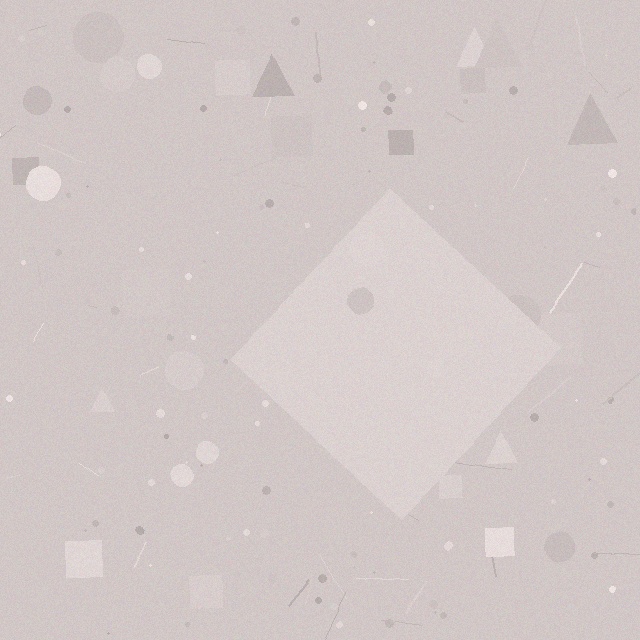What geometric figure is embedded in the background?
A diamond is embedded in the background.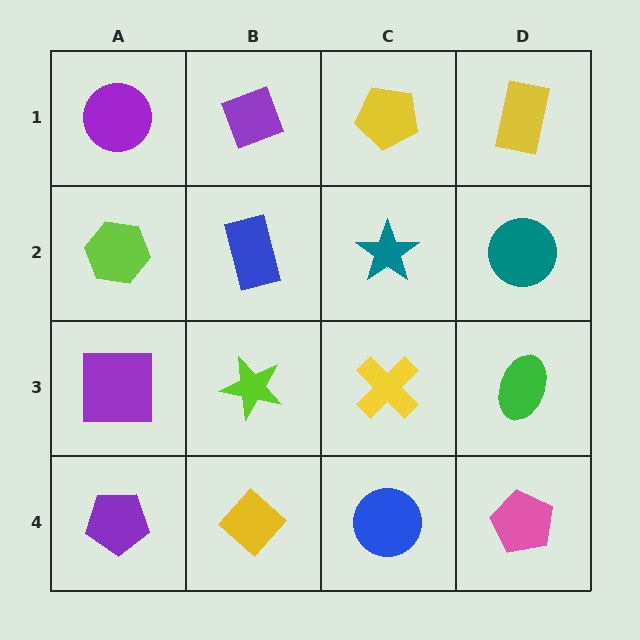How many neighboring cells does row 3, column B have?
4.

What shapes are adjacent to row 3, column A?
A lime hexagon (row 2, column A), a purple pentagon (row 4, column A), a lime star (row 3, column B).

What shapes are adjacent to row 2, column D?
A yellow rectangle (row 1, column D), a green ellipse (row 3, column D), a teal star (row 2, column C).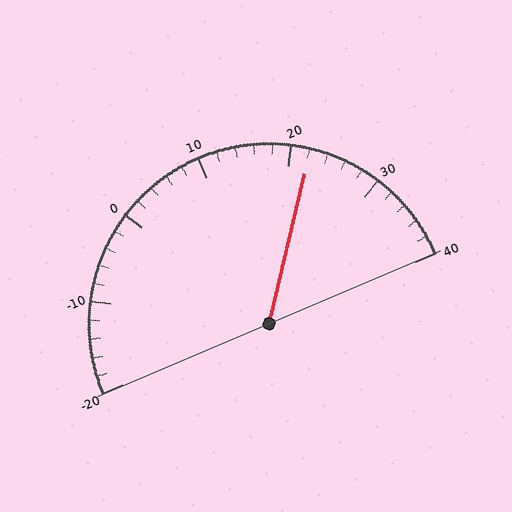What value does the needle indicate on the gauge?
The needle indicates approximately 22.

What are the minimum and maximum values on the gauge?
The gauge ranges from -20 to 40.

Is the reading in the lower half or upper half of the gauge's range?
The reading is in the upper half of the range (-20 to 40).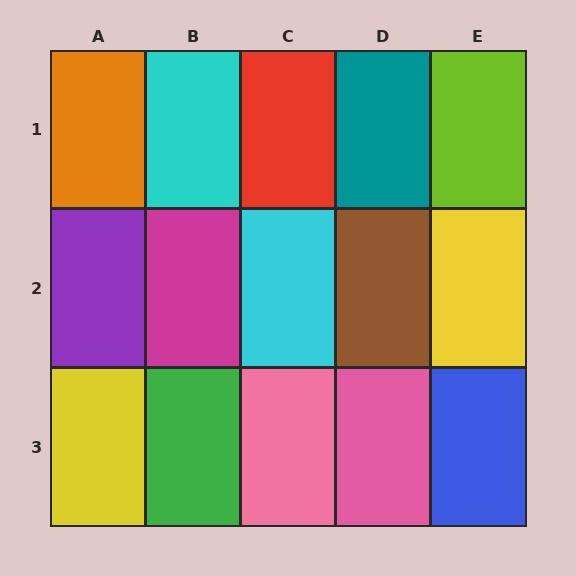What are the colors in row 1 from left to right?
Orange, cyan, red, teal, lime.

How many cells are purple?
1 cell is purple.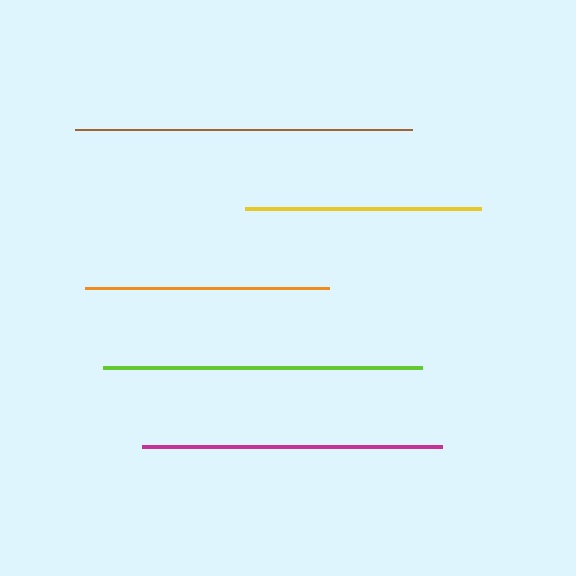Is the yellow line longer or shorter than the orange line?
The orange line is longer than the yellow line.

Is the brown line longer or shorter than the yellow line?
The brown line is longer than the yellow line.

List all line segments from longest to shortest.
From longest to shortest: brown, lime, magenta, orange, yellow.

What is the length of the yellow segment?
The yellow segment is approximately 237 pixels long.